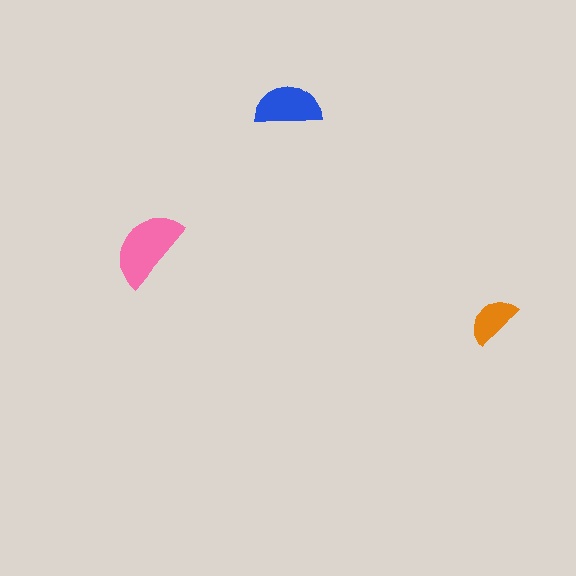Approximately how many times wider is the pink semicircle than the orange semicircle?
About 1.5 times wider.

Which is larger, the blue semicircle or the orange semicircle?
The blue one.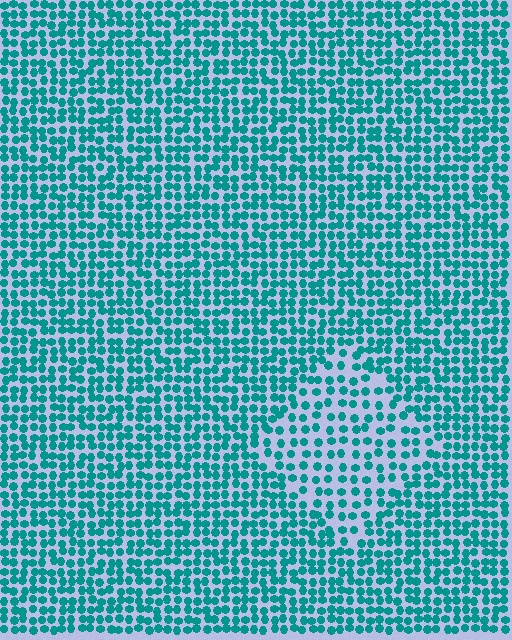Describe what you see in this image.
The image contains small teal elements arranged at two different densities. A diamond-shaped region is visible where the elements are less densely packed than the surrounding area.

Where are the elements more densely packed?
The elements are more densely packed outside the diamond boundary.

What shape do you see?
I see a diamond.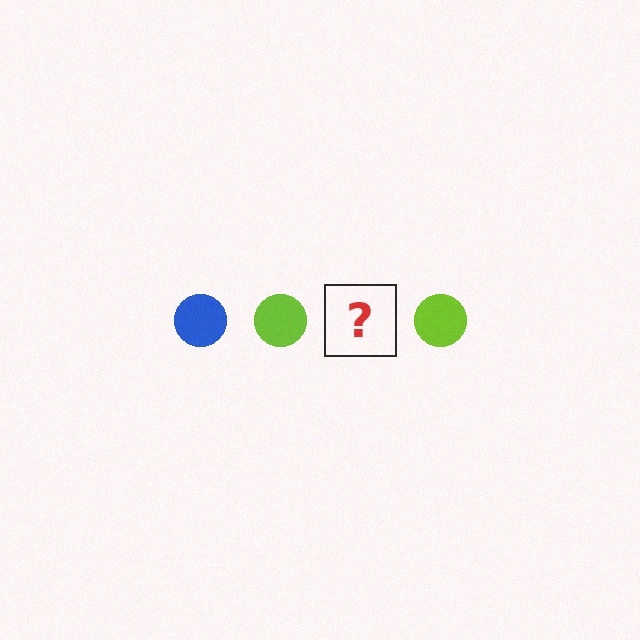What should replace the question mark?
The question mark should be replaced with a blue circle.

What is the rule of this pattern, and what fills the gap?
The rule is that the pattern cycles through blue, lime circles. The gap should be filled with a blue circle.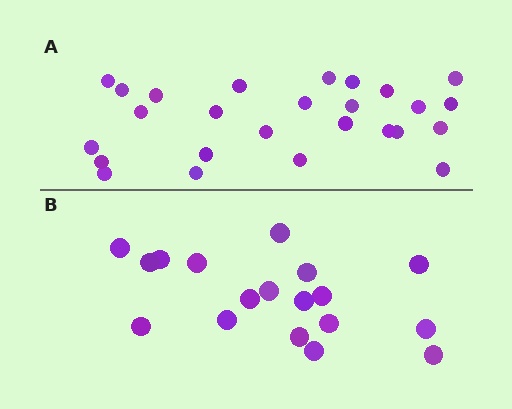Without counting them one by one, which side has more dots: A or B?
Region A (the top region) has more dots.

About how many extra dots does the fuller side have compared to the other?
Region A has roughly 8 or so more dots than region B.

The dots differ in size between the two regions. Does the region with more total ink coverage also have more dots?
No. Region B has more total ink coverage because its dots are larger, but region A actually contains more individual dots. Total area can be misleading — the number of items is what matters here.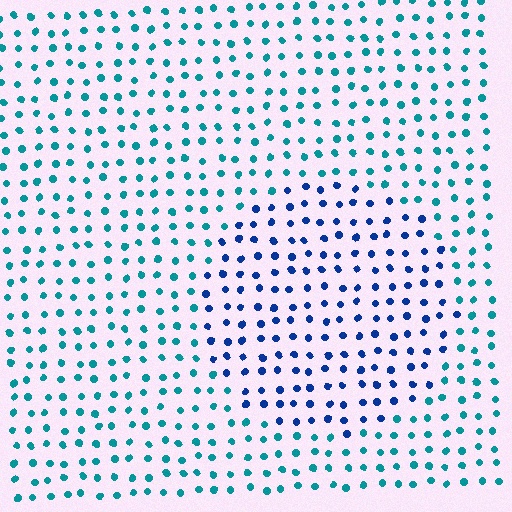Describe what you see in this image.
The image is filled with small teal elements in a uniform arrangement. A circle-shaped region is visible where the elements are tinted to a slightly different hue, forming a subtle color boundary.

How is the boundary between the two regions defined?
The boundary is defined purely by a slight shift in hue (about 40 degrees). Spacing, size, and orientation are identical on both sides.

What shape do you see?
I see a circle.